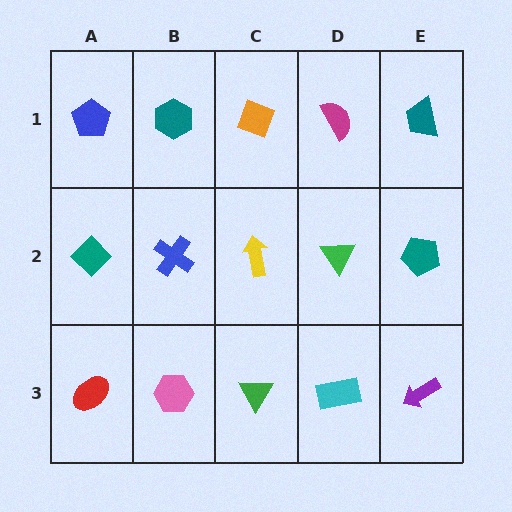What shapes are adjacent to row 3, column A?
A teal diamond (row 2, column A), a pink hexagon (row 3, column B).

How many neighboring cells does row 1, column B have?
3.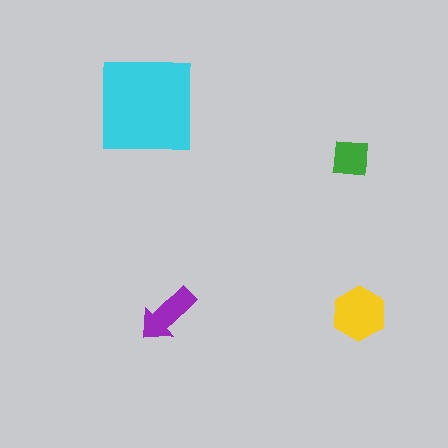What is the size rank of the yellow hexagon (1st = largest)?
2nd.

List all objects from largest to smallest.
The cyan square, the yellow hexagon, the purple arrow, the green square.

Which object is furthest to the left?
The cyan square is leftmost.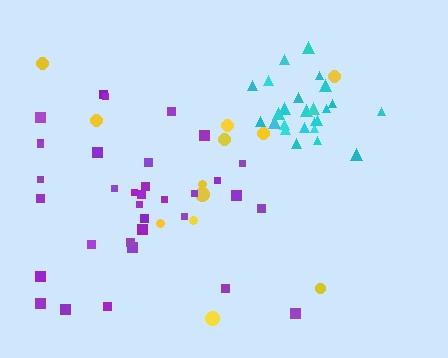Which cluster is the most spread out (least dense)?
Yellow.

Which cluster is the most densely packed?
Cyan.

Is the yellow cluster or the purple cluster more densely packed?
Purple.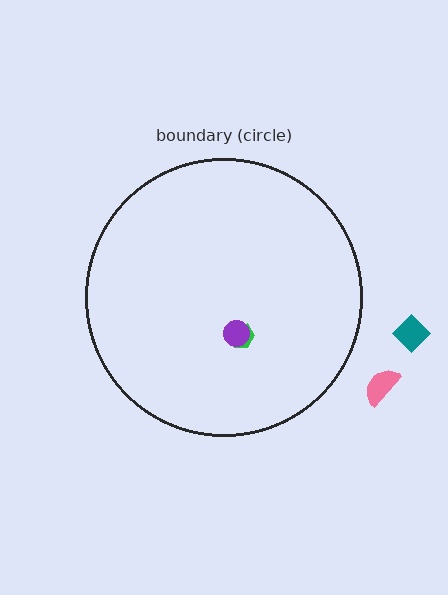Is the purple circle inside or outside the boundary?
Inside.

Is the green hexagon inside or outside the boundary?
Inside.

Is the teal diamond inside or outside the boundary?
Outside.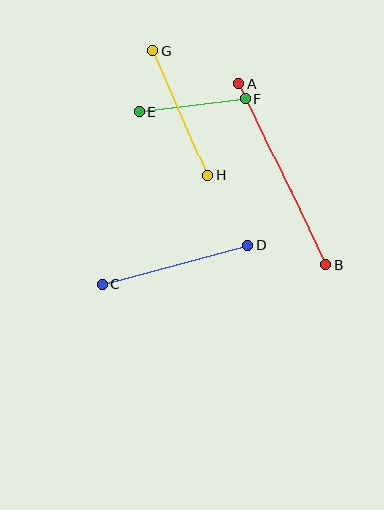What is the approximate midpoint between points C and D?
The midpoint is at approximately (175, 265) pixels.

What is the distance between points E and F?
The distance is approximately 107 pixels.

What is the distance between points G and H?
The distance is approximately 135 pixels.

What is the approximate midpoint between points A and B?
The midpoint is at approximately (282, 174) pixels.